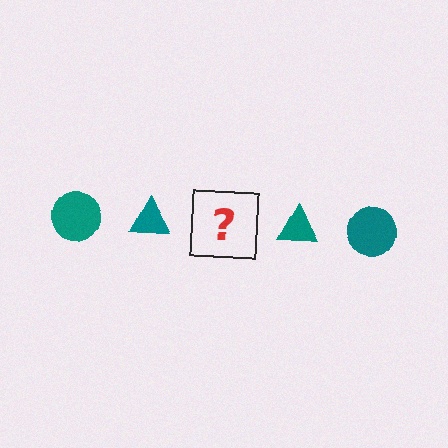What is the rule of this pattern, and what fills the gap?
The rule is that the pattern cycles through circle, triangle shapes in teal. The gap should be filled with a teal circle.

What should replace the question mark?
The question mark should be replaced with a teal circle.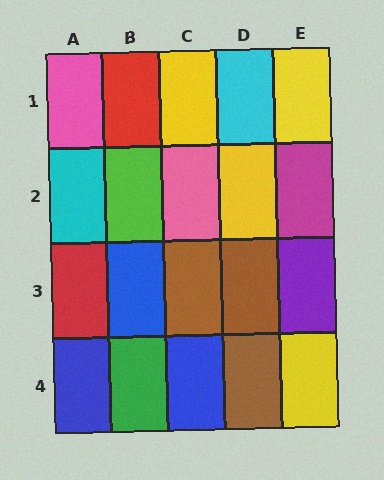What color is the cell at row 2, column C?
Pink.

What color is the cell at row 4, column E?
Yellow.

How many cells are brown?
3 cells are brown.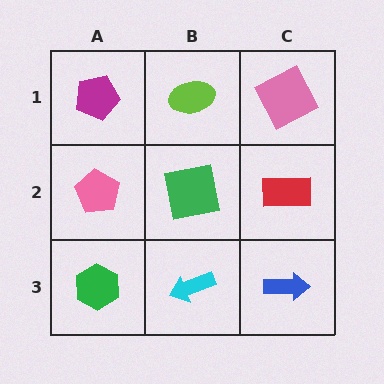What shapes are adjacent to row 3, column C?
A red rectangle (row 2, column C), a cyan arrow (row 3, column B).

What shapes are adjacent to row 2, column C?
A pink square (row 1, column C), a blue arrow (row 3, column C), a green square (row 2, column B).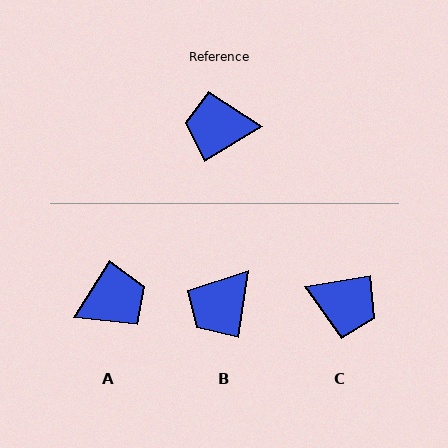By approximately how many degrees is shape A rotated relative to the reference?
Approximately 153 degrees clockwise.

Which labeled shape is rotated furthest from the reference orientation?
C, about 159 degrees away.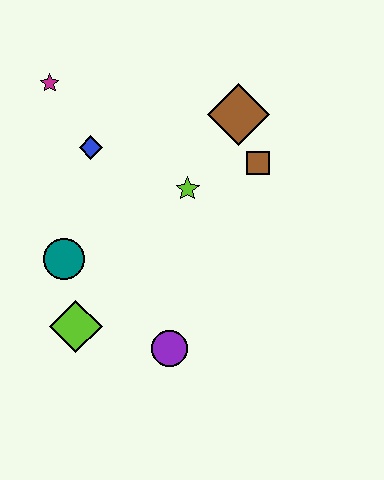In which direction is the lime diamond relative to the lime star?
The lime diamond is below the lime star.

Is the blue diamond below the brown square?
No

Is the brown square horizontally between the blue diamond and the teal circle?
No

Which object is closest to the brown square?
The brown diamond is closest to the brown square.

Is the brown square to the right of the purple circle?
Yes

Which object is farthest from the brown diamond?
The lime diamond is farthest from the brown diamond.